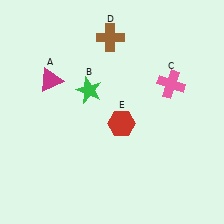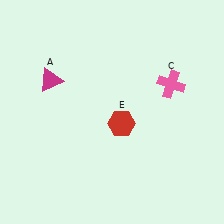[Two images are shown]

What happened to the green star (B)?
The green star (B) was removed in Image 2. It was in the top-left area of Image 1.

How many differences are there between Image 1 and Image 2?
There are 2 differences between the two images.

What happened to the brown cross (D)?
The brown cross (D) was removed in Image 2. It was in the top-left area of Image 1.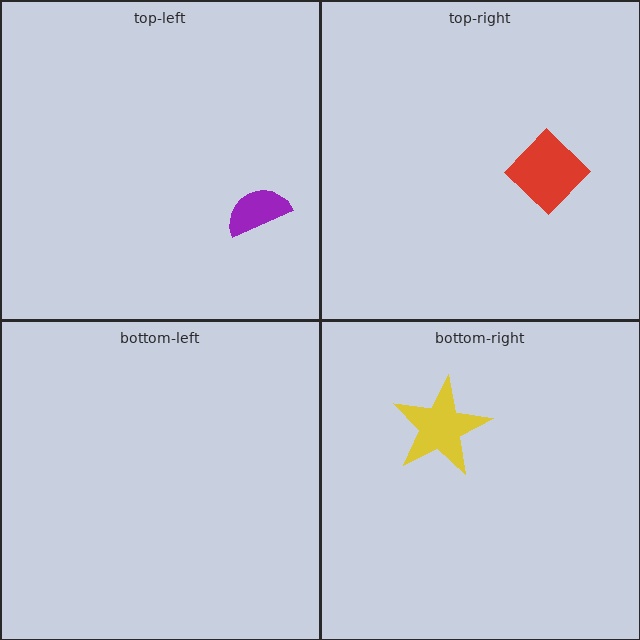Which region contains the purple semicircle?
The top-left region.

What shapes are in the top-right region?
The red diamond.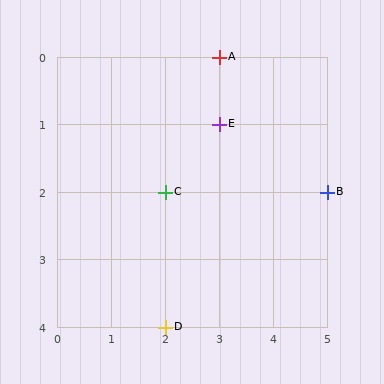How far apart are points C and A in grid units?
Points C and A are 1 column and 2 rows apart (about 2.2 grid units diagonally).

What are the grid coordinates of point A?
Point A is at grid coordinates (3, 0).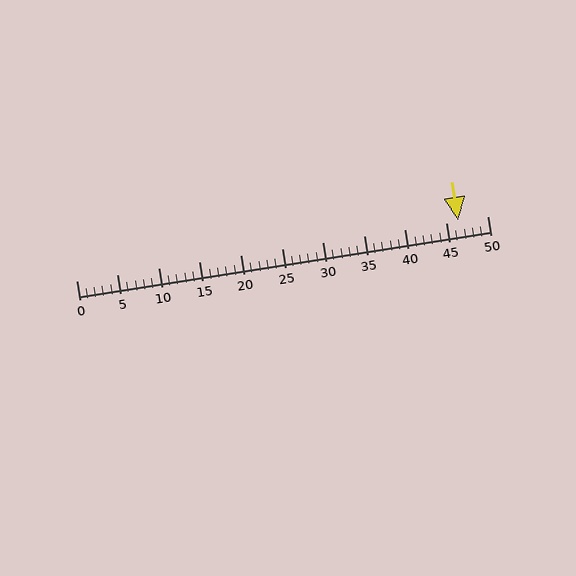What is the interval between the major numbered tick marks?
The major tick marks are spaced 5 units apart.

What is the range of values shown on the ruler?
The ruler shows values from 0 to 50.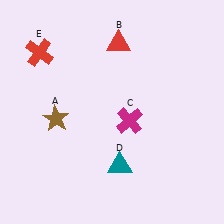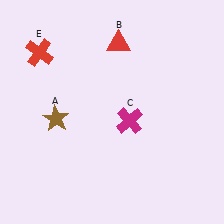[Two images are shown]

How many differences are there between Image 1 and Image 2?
There is 1 difference between the two images.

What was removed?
The teal triangle (D) was removed in Image 2.